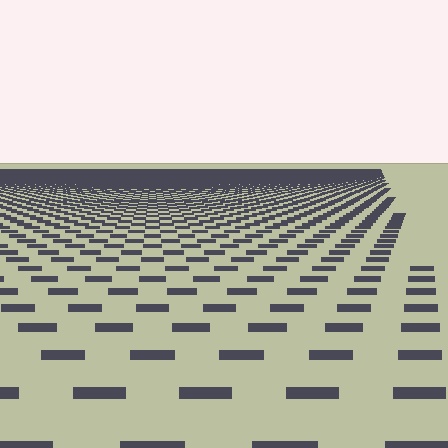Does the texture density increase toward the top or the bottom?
Density increases toward the top.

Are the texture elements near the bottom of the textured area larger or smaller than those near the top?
Larger. Near the bottom, elements are closer to the viewer and appear at a bigger on-screen size.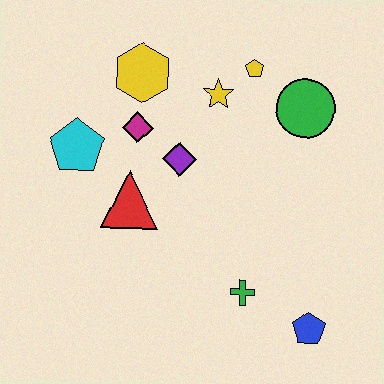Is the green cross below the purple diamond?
Yes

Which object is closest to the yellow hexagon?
The magenta diamond is closest to the yellow hexagon.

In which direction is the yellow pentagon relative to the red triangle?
The yellow pentagon is above the red triangle.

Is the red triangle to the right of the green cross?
No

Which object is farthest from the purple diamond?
The blue pentagon is farthest from the purple diamond.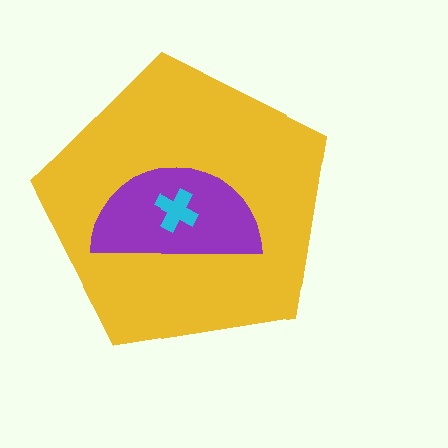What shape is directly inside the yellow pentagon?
The purple semicircle.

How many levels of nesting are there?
3.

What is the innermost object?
The cyan cross.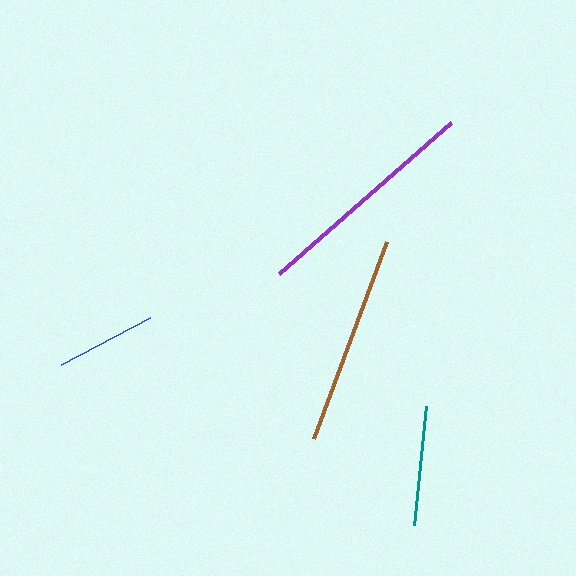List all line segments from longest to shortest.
From longest to shortest: purple, brown, teal, blue.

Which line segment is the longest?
The purple line is the longest at approximately 229 pixels.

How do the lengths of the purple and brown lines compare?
The purple and brown lines are approximately the same length.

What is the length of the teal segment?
The teal segment is approximately 120 pixels long.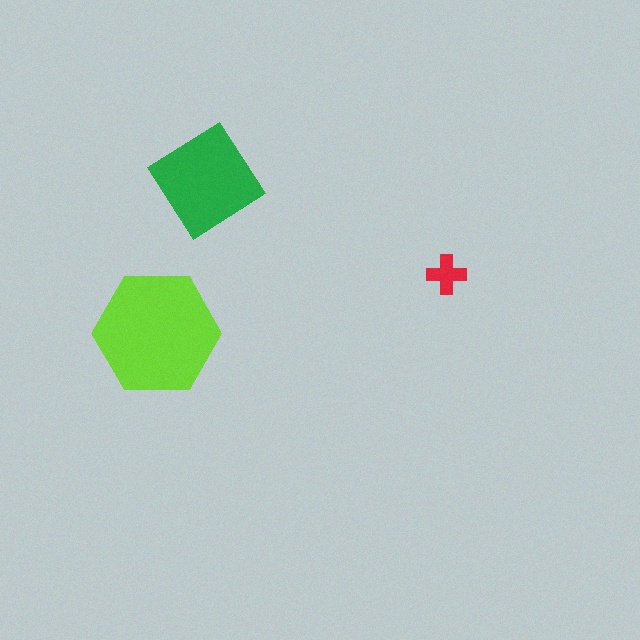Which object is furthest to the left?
The lime hexagon is leftmost.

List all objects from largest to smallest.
The lime hexagon, the green diamond, the red cross.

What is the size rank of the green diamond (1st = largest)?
2nd.